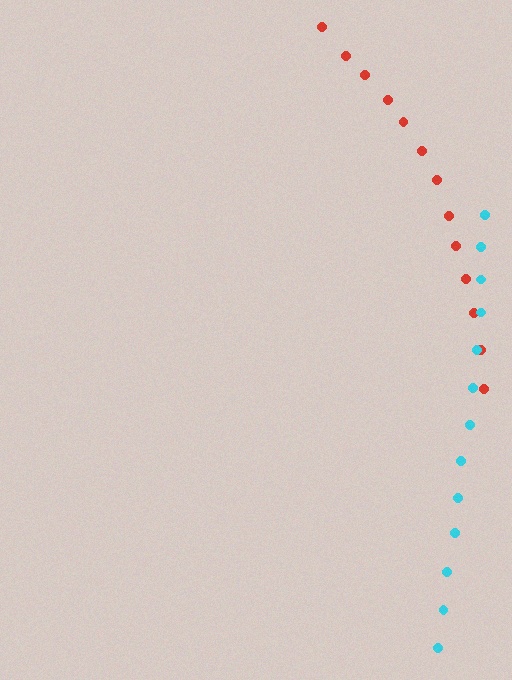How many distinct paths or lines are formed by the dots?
There are 2 distinct paths.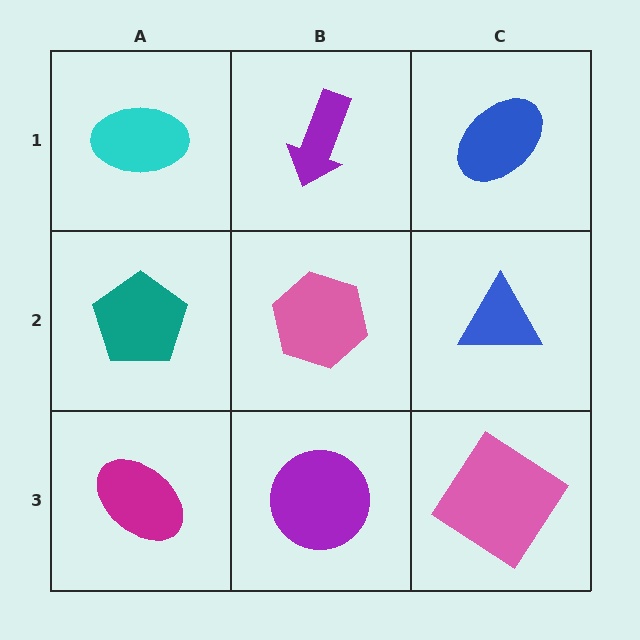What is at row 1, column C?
A blue ellipse.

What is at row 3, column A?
A magenta ellipse.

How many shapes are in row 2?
3 shapes.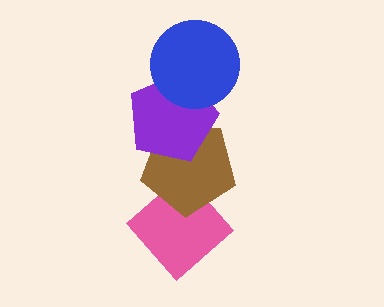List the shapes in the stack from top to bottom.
From top to bottom: the blue circle, the purple pentagon, the brown pentagon, the pink diamond.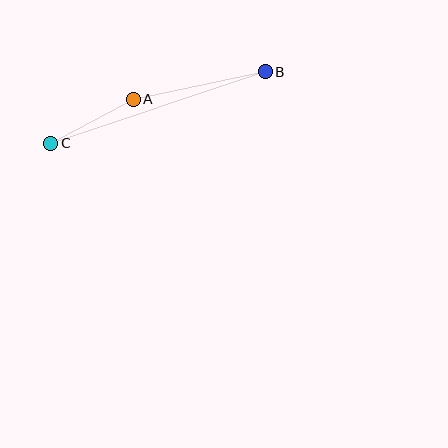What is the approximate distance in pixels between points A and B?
The distance between A and B is approximately 135 pixels.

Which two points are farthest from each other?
Points B and C are farthest from each other.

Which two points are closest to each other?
Points A and C are closest to each other.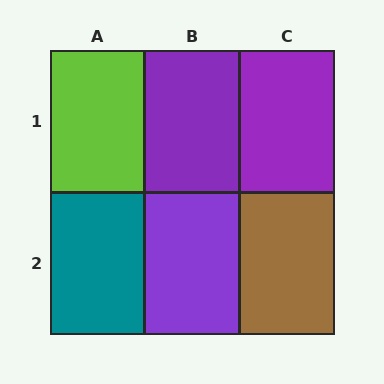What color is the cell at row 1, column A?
Lime.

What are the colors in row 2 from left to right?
Teal, purple, brown.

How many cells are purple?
3 cells are purple.